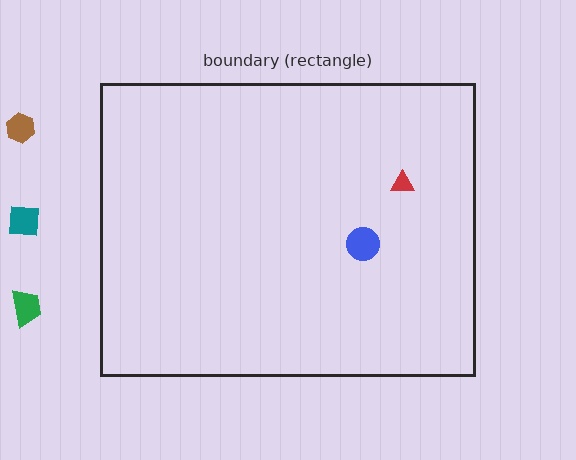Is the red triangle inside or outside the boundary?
Inside.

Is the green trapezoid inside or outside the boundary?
Outside.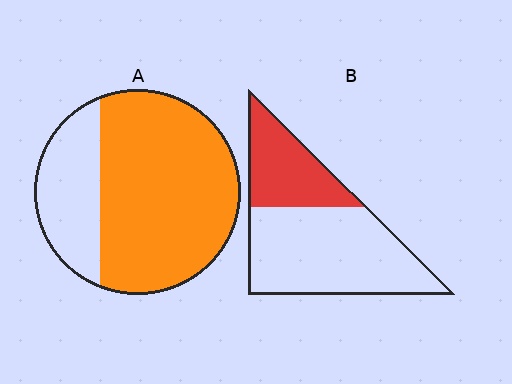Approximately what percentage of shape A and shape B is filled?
A is approximately 75% and B is approximately 35%.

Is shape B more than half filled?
No.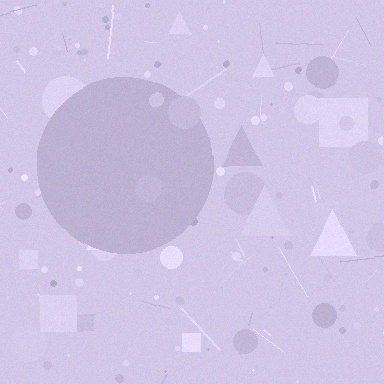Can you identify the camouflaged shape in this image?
The camouflaged shape is a circle.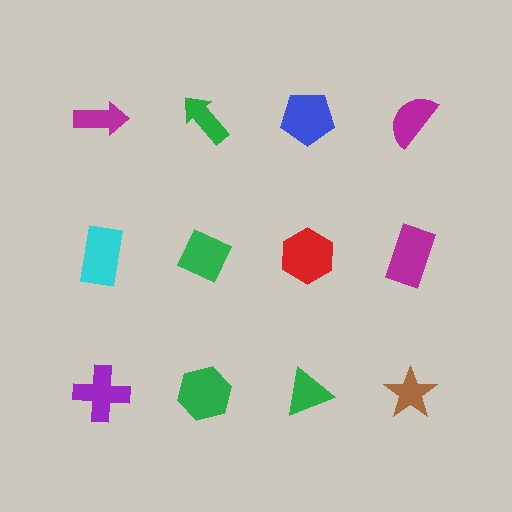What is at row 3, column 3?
A green triangle.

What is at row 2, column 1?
A cyan rectangle.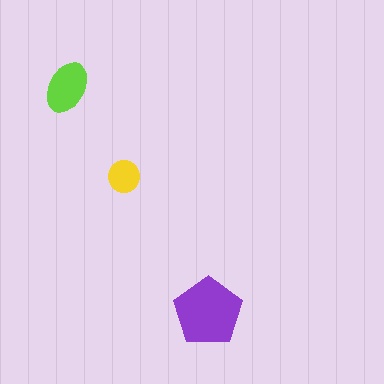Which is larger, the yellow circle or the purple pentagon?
The purple pentagon.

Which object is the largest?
The purple pentagon.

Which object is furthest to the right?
The purple pentagon is rightmost.